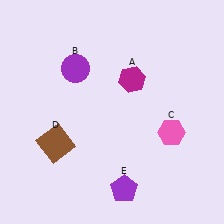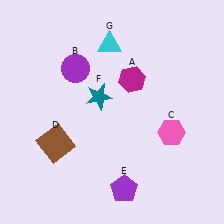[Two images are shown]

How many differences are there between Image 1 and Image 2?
There are 2 differences between the two images.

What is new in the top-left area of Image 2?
A teal star (F) was added in the top-left area of Image 2.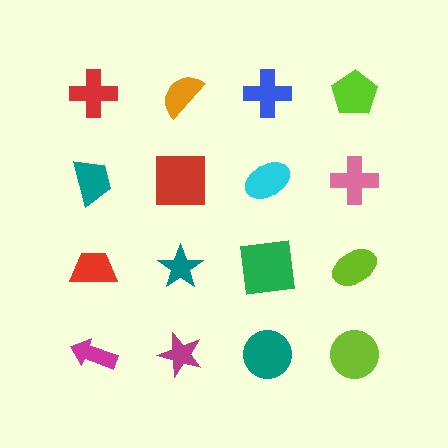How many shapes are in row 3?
4 shapes.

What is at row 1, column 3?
A blue cross.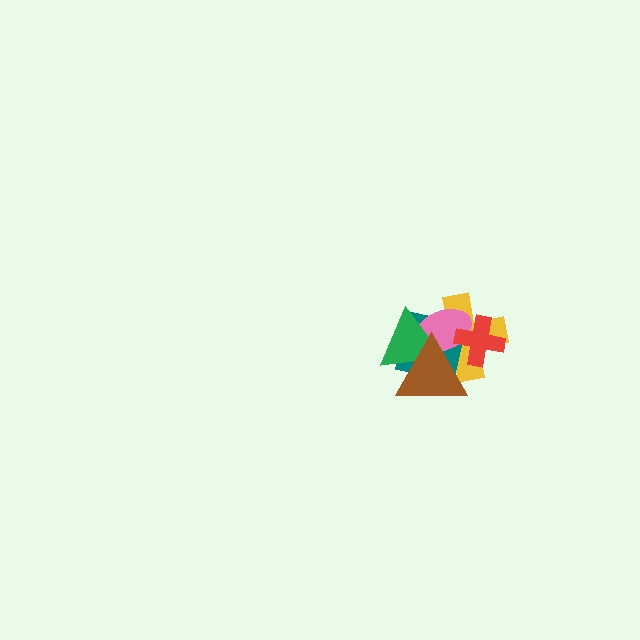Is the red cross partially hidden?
Yes, it is partially covered by another shape.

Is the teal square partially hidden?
Yes, it is partially covered by another shape.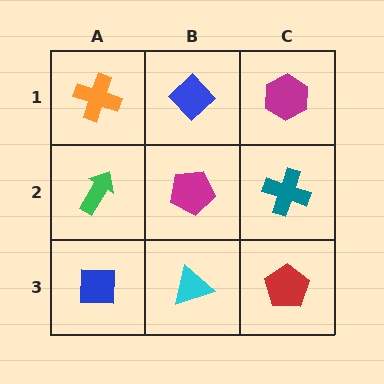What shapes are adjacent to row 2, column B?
A blue diamond (row 1, column B), a cyan triangle (row 3, column B), a green arrow (row 2, column A), a teal cross (row 2, column C).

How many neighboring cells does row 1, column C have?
2.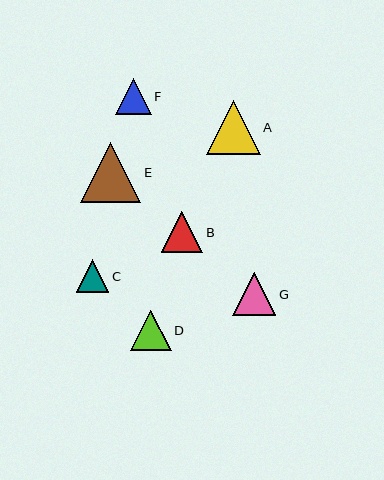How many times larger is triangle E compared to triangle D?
Triangle E is approximately 1.5 times the size of triangle D.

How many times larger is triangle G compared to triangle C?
Triangle G is approximately 1.3 times the size of triangle C.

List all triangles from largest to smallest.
From largest to smallest: E, A, G, B, D, F, C.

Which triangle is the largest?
Triangle E is the largest with a size of approximately 60 pixels.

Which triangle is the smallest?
Triangle C is the smallest with a size of approximately 32 pixels.